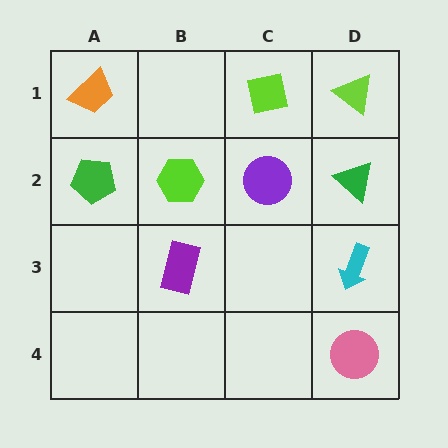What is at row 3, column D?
A cyan arrow.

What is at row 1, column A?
An orange trapezoid.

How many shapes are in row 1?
3 shapes.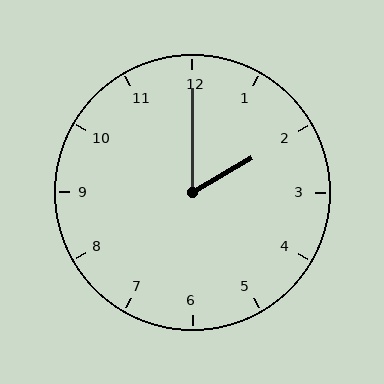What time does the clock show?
2:00.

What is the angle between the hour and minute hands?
Approximately 60 degrees.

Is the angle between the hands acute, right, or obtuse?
It is acute.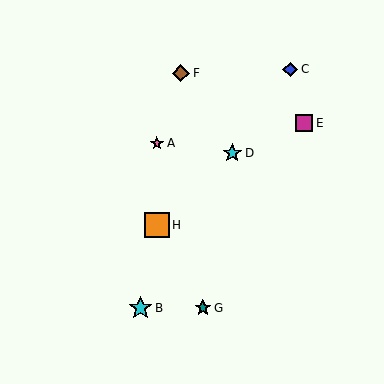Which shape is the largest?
The orange square (labeled H) is the largest.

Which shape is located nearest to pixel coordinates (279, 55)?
The blue diamond (labeled C) at (290, 69) is nearest to that location.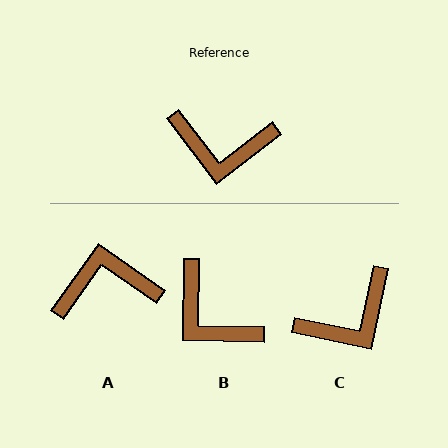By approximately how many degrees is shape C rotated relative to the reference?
Approximately 41 degrees counter-clockwise.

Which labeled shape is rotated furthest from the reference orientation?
A, about 163 degrees away.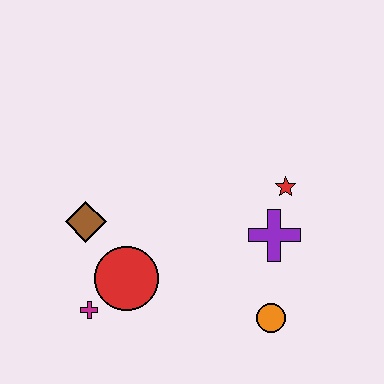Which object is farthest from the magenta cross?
The red star is farthest from the magenta cross.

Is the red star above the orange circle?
Yes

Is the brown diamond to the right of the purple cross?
No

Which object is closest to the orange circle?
The purple cross is closest to the orange circle.